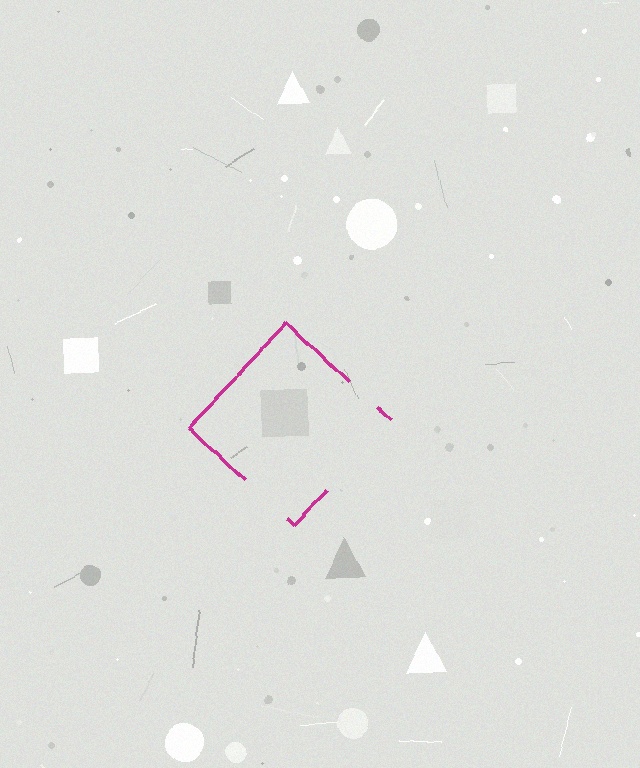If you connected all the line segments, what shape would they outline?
They would outline a diamond.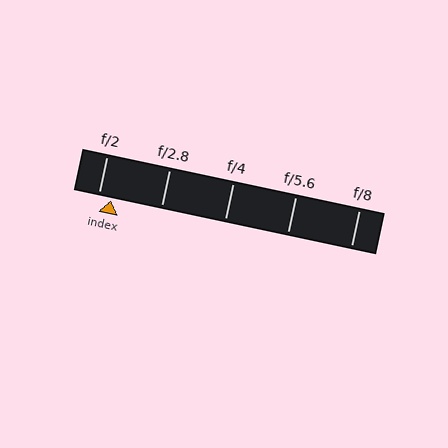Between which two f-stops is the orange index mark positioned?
The index mark is between f/2 and f/2.8.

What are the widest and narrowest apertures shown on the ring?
The widest aperture shown is f/2 and the narrowest is f/8.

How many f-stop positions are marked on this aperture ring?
There are 5 f-stop positions marked.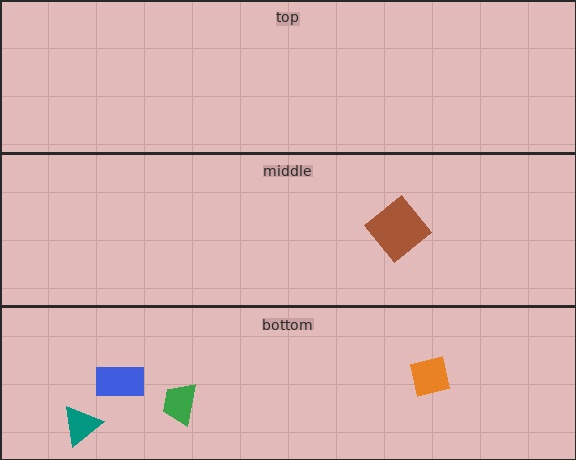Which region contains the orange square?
The bottom region.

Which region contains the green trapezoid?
The bottom region.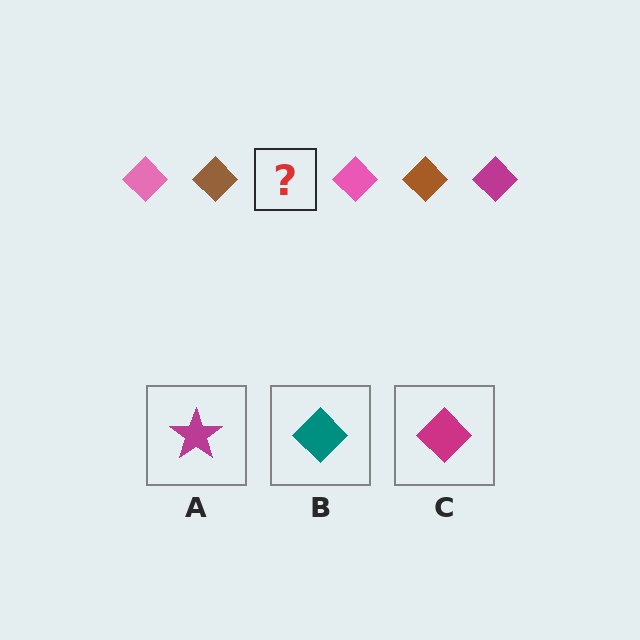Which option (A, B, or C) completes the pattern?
C.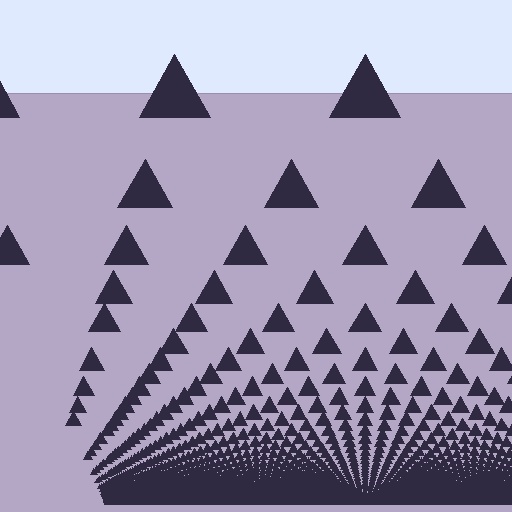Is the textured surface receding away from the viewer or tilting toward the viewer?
The surface appears to tilt toward the viewer. Texture elements get larger and sparser toward the top.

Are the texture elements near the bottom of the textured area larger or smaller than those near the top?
Smaller. The gradient is inverted — elements near the bottom are smaller and denser.